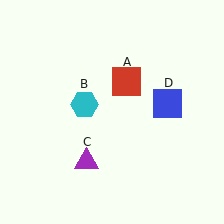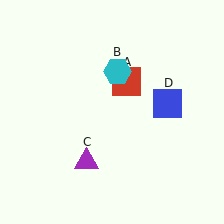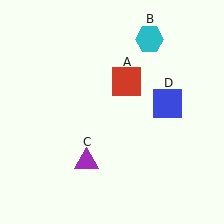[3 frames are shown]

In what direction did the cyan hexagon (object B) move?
The cyan hexagon (object B) moved up and to the right.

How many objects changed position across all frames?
1 object changed position: cyan hexagon (object B).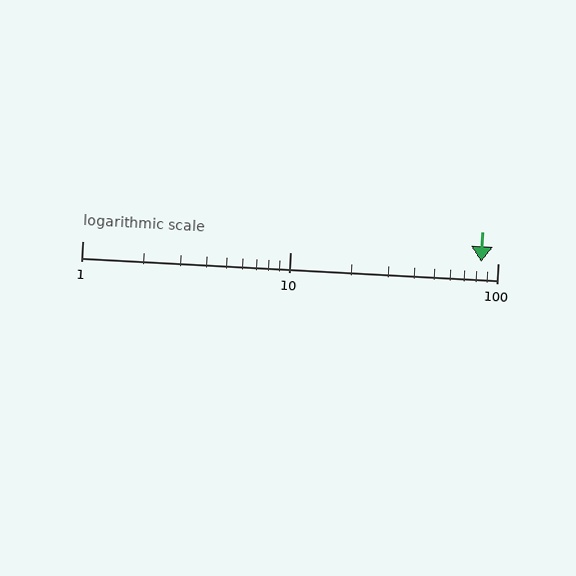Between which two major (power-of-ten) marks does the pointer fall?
The pointer is between 10 and 100.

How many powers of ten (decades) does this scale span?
The scale spans 2 decades, from 1 to 100.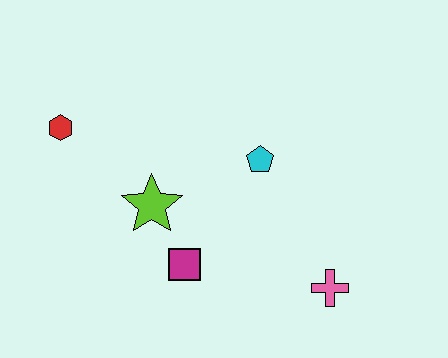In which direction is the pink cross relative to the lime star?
The pink cross is to the right of the lime star.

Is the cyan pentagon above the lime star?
Yes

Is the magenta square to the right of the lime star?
Yes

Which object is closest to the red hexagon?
The lime star is closest to the red hexagon.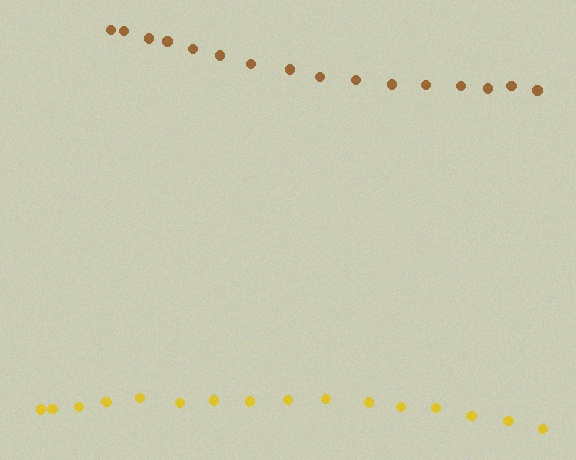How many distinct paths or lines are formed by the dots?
There are 2 distinct paths.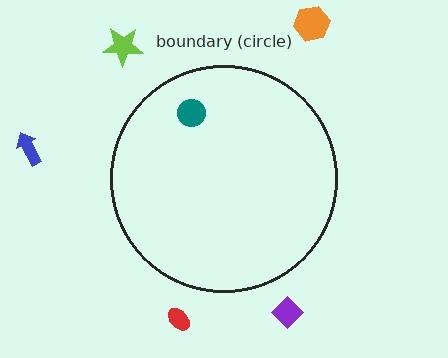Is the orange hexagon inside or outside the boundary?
Outside.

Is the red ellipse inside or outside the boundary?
Outside.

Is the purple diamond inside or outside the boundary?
Outside.